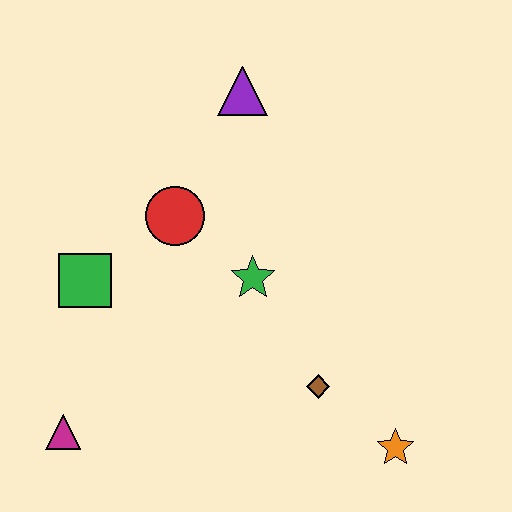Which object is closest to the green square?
The red circle is closest to the green square.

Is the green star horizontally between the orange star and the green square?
Yes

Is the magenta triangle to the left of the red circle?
Yes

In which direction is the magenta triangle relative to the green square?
The magenta triangle is below the green square.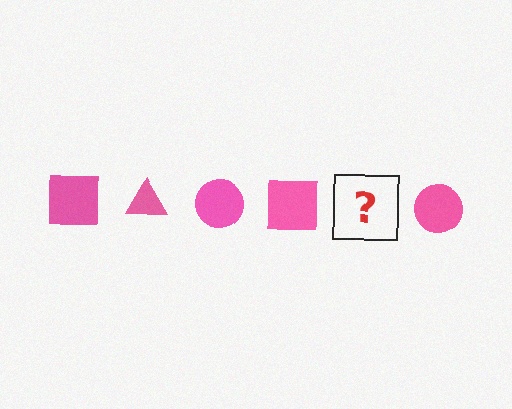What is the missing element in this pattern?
The missing element is a pink triangle.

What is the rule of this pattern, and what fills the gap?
The rule is that the pattern cycles through square, triangle, circle shapes in pink. The gap should be filled with a pink triangle.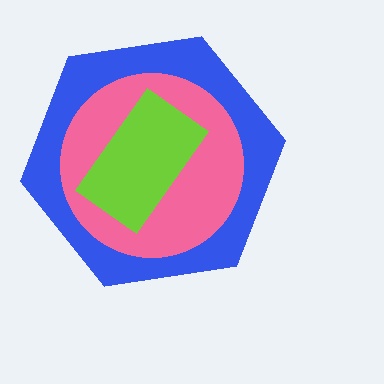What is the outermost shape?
The blue hexagon.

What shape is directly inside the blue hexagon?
The pink circle.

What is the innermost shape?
The lime rectangle.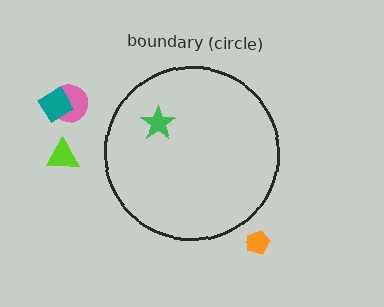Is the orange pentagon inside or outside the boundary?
Outside.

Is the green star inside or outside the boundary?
Inside.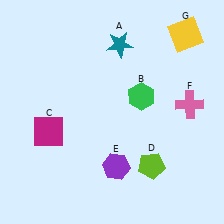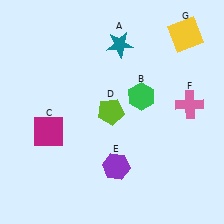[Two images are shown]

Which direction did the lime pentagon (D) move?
The lime pentagon (D) moved up.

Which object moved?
The lime pentagon (D) moved up.